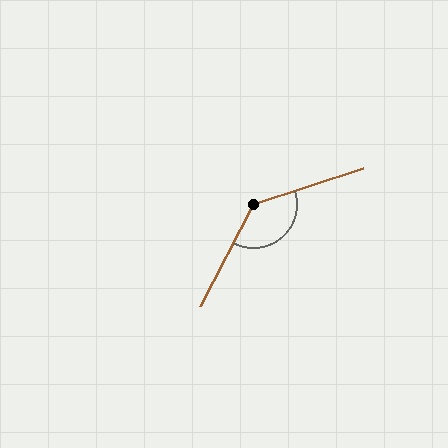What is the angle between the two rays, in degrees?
Approximately 135 degrees.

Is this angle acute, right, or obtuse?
It is obtuse.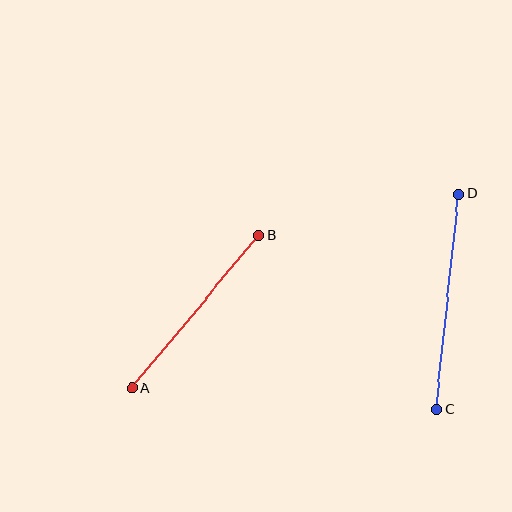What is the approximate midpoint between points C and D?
The midpoint is at approximately (448, 302) pixels.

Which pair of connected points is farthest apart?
Points C and D are farthest apart.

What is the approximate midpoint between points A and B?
The midpoint is at approximately (195, 312) pixels.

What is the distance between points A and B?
The distance is approximately 199 pixels.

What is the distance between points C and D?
The distance is approximately 216 pixels.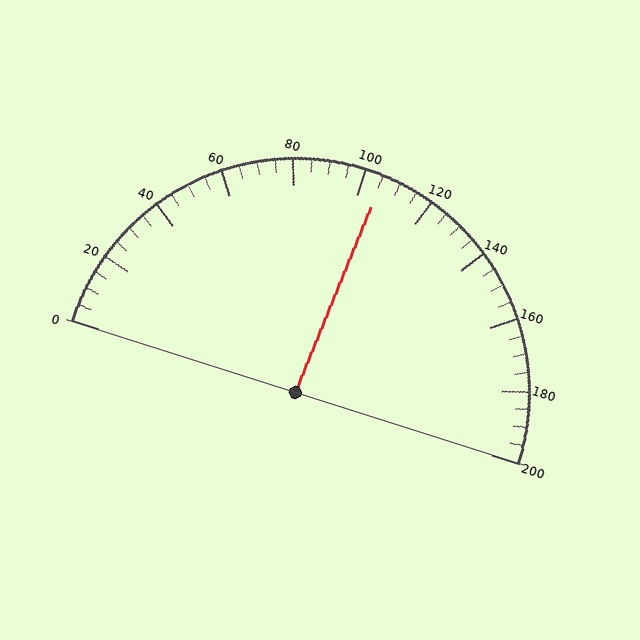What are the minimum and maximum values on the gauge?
The gauge ranges from 0 to 200.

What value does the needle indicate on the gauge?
The needle indicates approximately 105.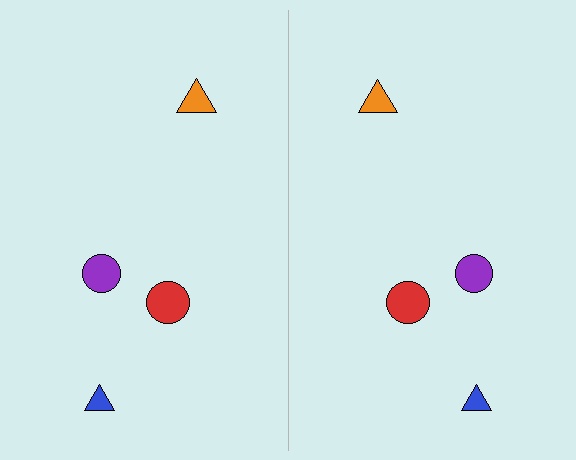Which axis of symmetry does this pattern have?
The pattern has a vertical axis of symmetry running through the center of the image.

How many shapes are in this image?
There are 8 shapes in this image.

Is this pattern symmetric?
Yes, this pattern has bilateral (reflection) symmetry.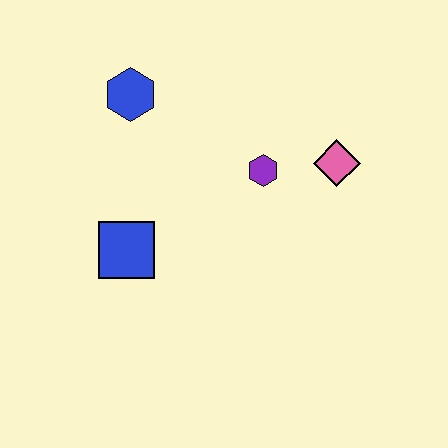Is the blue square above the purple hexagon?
No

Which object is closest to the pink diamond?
The purple hexagon is closest to the pink diamond.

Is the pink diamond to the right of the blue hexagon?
Yes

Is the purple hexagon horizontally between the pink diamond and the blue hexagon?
Yes